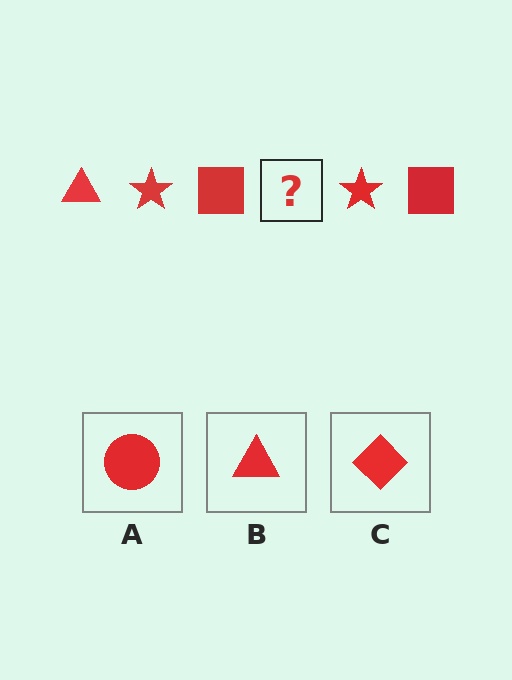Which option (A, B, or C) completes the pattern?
B.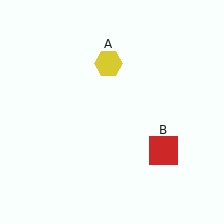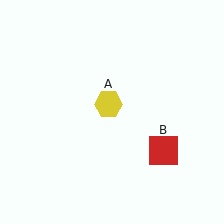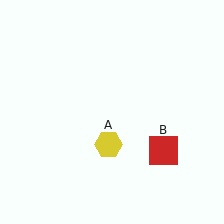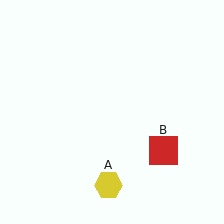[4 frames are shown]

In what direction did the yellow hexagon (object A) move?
The yellow hexagon (object A) moved down.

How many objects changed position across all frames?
1 object changed position: yellow hexagon (object A).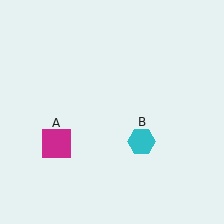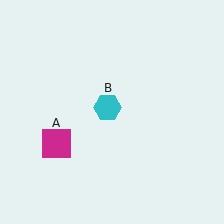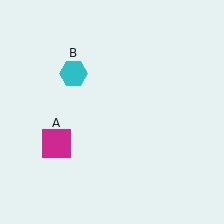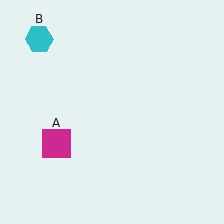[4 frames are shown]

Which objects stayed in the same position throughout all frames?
Magenta square (object A) remained stationary.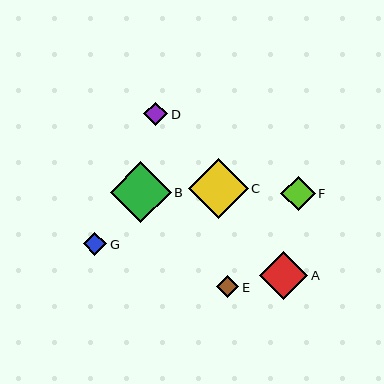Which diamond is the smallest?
Diamond E is the smallest with a size of approximately 22 pixels.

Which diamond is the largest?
Diamond B is the largest with a size of approximately 61 pixels.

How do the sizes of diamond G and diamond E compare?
Diamond G and diamond E are approximately the same size.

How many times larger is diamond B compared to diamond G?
Diamond B is approximately 2.6 times the size of diamond G.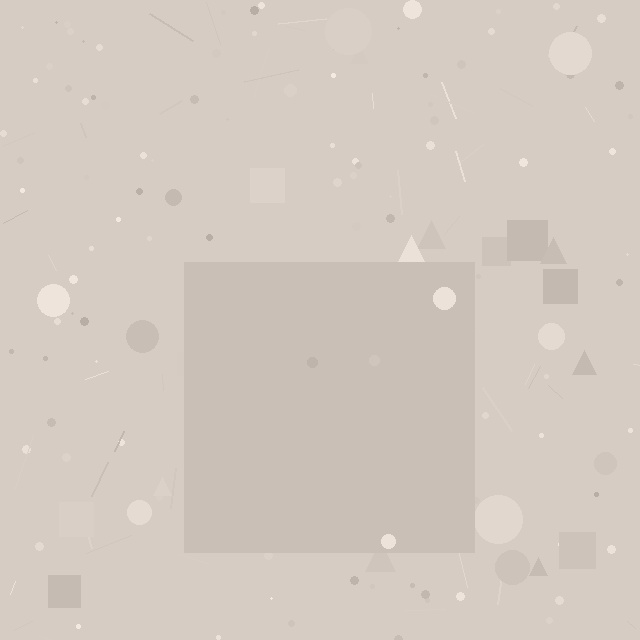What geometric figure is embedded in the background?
A square is embedded in the background.